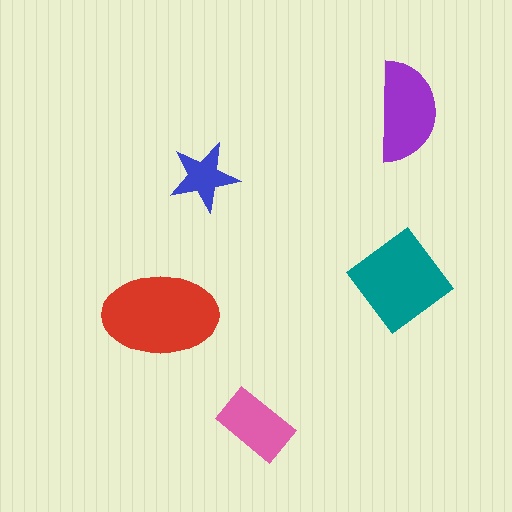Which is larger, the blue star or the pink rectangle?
The pink rectangle.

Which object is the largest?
The red ellipse.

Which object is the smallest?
The blue star.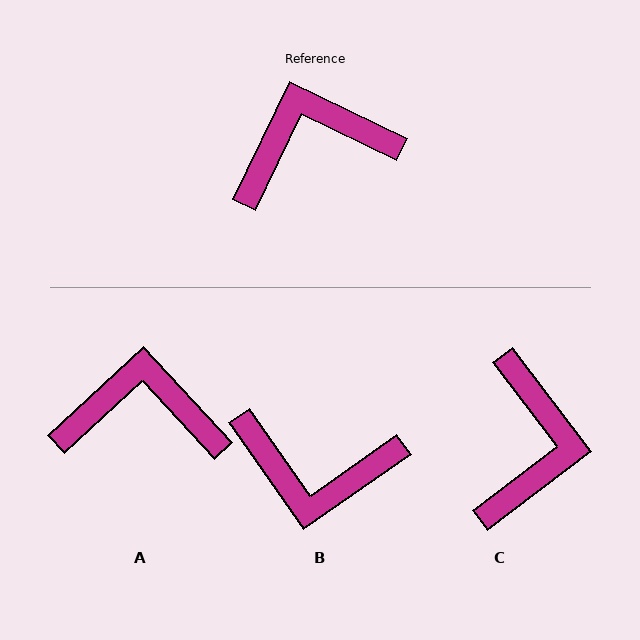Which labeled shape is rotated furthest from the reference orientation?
B, about 151 degrees away.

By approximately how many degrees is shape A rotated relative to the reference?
Approximately 21 degrees clockwise.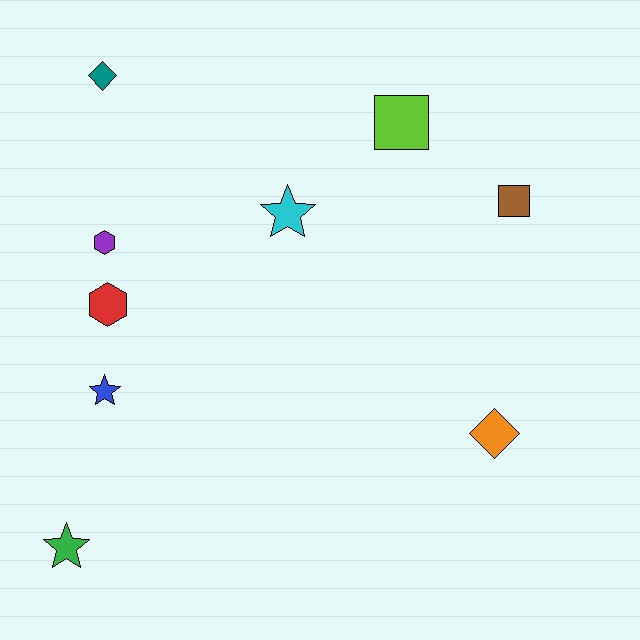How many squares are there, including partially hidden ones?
There are 2 squares.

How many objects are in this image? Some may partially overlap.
There are 9 objects.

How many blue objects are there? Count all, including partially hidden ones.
There is 1 blue object.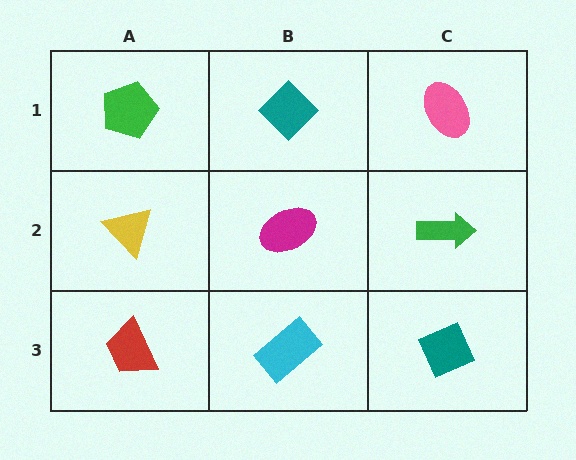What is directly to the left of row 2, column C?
A magenta ellipse.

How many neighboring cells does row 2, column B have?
4.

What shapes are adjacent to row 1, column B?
A magenta ellipse (row 2, column B), a green pentagon (row 1, column A), a pink ellipse (row 1, column C).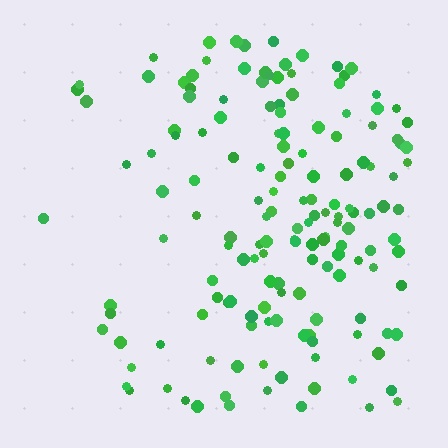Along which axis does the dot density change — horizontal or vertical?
Horizontal.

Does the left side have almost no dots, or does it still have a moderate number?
Still a moderate number, just noticeably fewer than the right.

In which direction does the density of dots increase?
From left to right, with the right side densest.